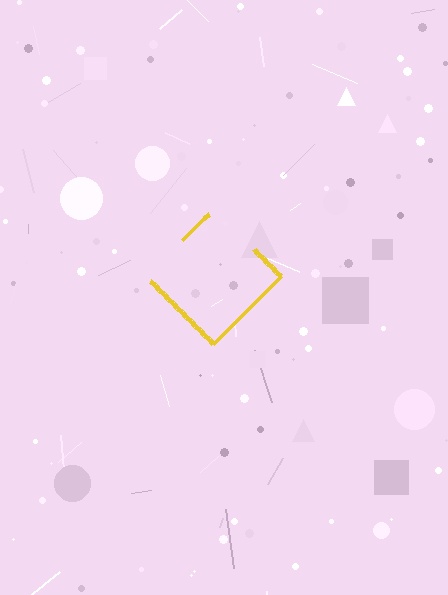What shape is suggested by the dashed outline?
The dashed outline suggests a diamond.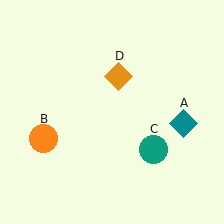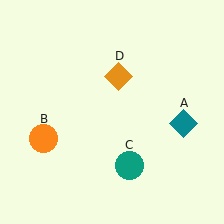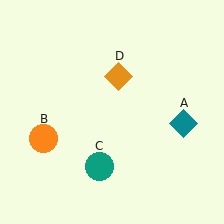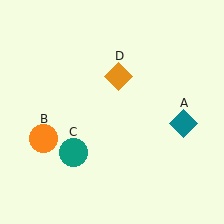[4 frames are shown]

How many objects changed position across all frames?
1 object changed position: teal circle (object C).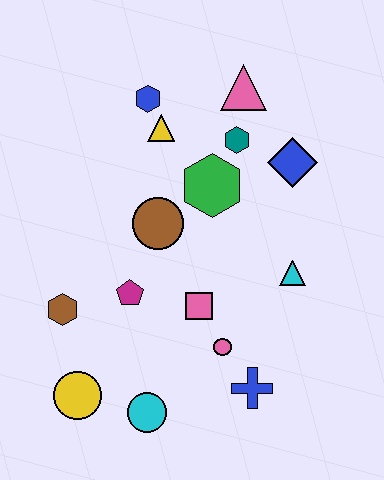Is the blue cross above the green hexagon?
No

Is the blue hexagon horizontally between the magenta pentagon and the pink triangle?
Yes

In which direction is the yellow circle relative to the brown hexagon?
The yellow circle is below the brown hexagon.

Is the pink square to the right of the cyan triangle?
No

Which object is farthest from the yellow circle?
The pink triangle is farthest from the yellow circle.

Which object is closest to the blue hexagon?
The yellow triangle is closest to the blue hexagon.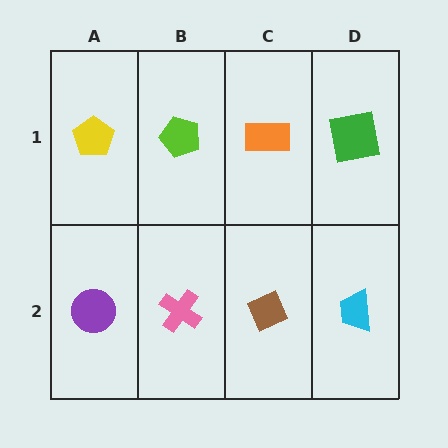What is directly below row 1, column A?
A purple circle.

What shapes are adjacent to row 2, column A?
A yellow pentagon (row 1, column A), a pink cross (row 2, column B).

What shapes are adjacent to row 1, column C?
A brown diamond (row 2, column C), a lime pentagon (row 1, column B), a green square (row 1, column D).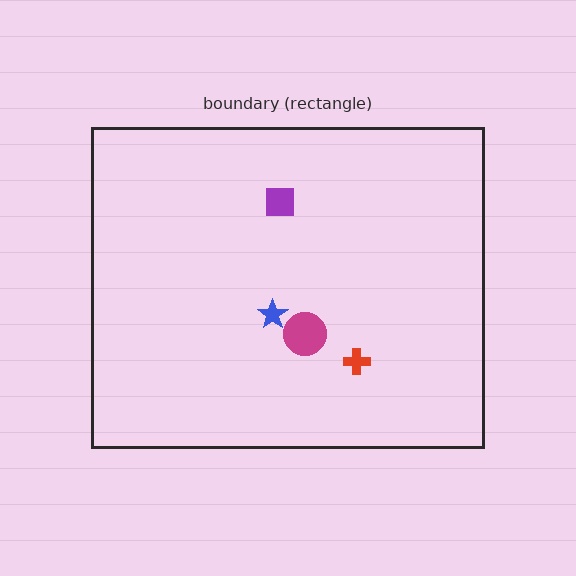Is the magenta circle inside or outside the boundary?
Inside.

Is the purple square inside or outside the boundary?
Inside.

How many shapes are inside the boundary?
4 inside, 0 outside.